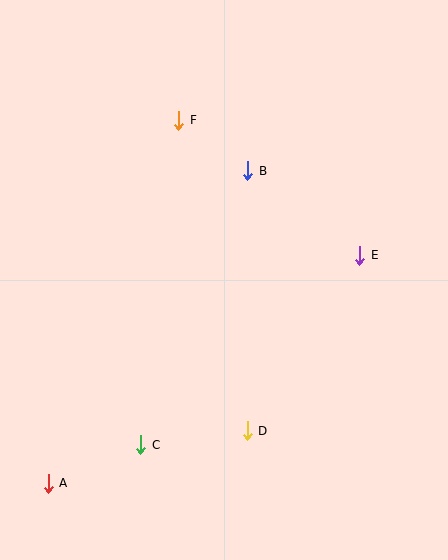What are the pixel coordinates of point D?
Point D is at (247, 431).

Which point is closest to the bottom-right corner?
Point D is closest to the bottom-right corner.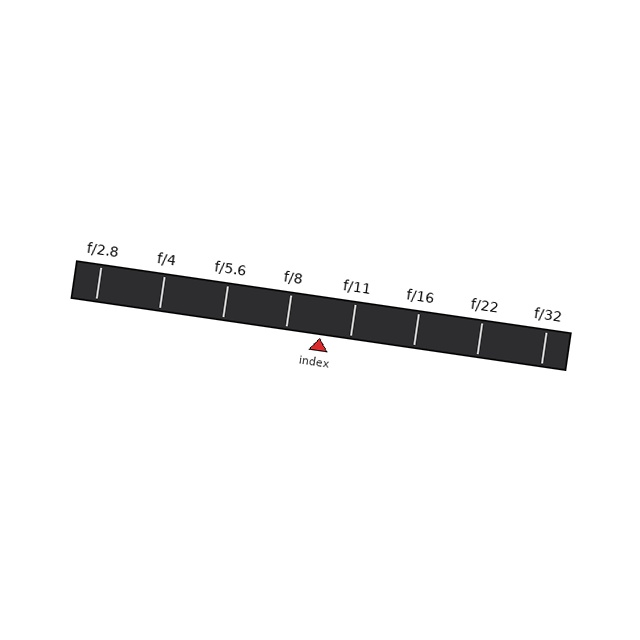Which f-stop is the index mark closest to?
The index mark is closest to f/11.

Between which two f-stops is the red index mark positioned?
The index mark is between f/8 and f/11.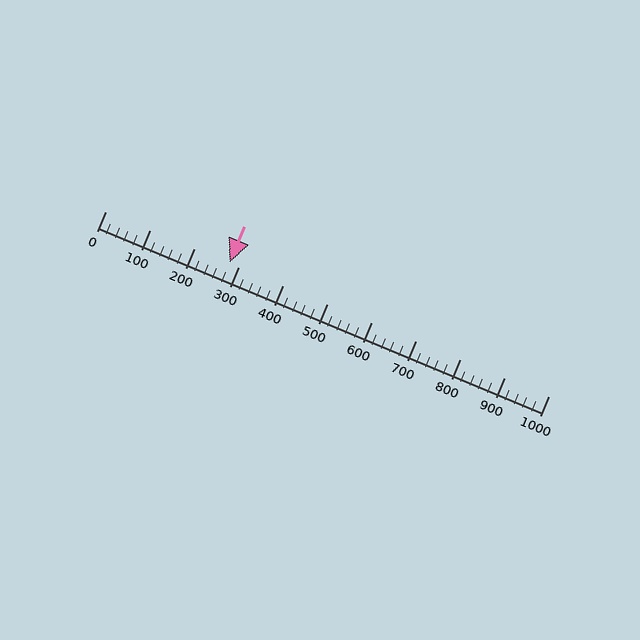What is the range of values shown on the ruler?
The ruler shows values from 0 to 1000.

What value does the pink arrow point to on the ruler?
The pink arrow points to approximately 280.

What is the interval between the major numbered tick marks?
The major tick marks are spaced 100 units apart.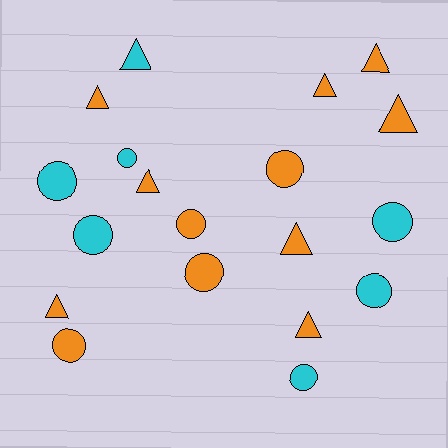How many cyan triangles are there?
There is 1 cyan triangle.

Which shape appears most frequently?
Circle, with 10 objects.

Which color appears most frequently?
Orange, with 12 objects.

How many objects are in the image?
There are 19 objects.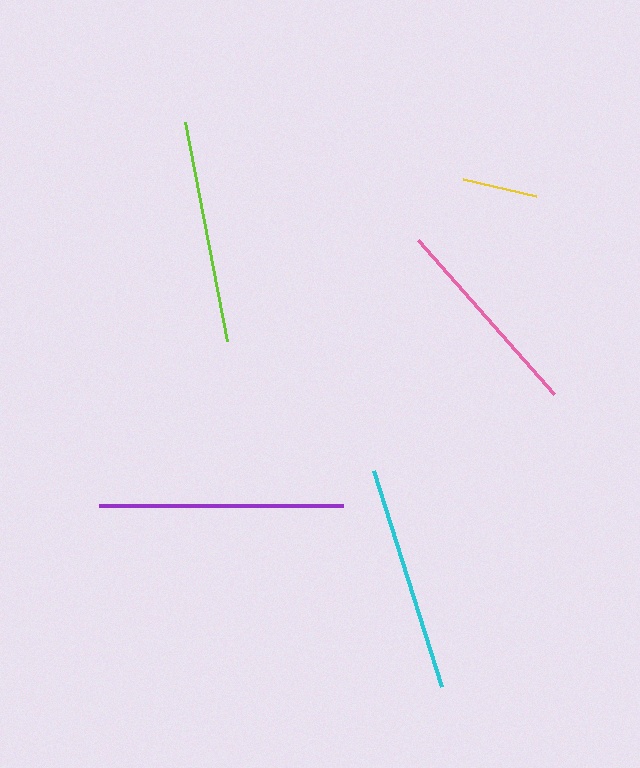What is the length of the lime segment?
The lime segment is approximately 223 pixels long.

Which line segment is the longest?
The purple line is the longest at approximately 244 pixels.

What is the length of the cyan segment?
The cyan segment is approximately 227 pixels long.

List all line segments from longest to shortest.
From longest to shortest: purple, cyan, lime, pink, yellow.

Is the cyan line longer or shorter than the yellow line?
The cyan line is longer than the yellow line.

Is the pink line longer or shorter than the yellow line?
The pink line is longer than the yellow line.